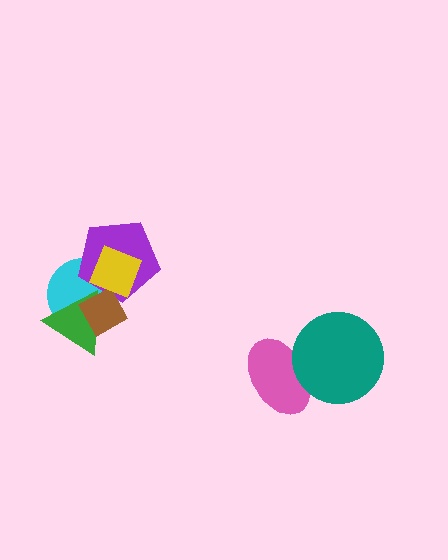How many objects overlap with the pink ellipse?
1 object overlaps with the pink ellipse.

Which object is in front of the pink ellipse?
The teal circle is in front of the pink ellipse.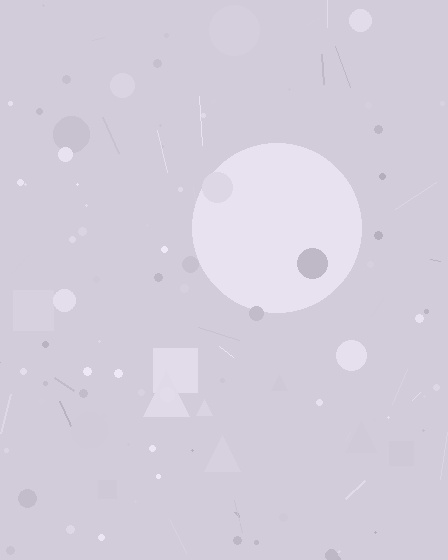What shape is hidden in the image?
A circle is hidden in the image.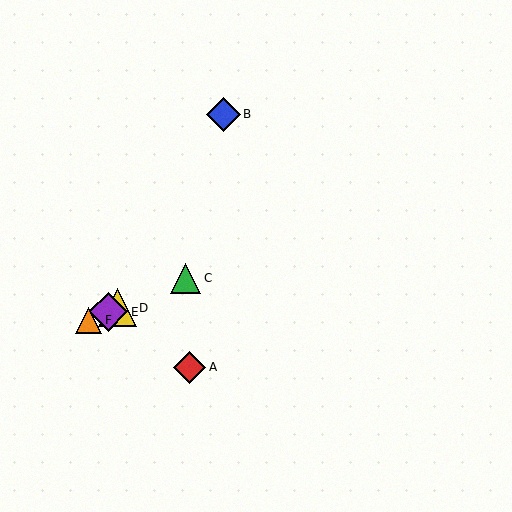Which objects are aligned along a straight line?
Objects C, D, E, F are aligned along a straight line.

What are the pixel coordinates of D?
Object D is at (117, 308).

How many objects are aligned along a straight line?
4 objects (C, D, E, F) are aligned along a straight line.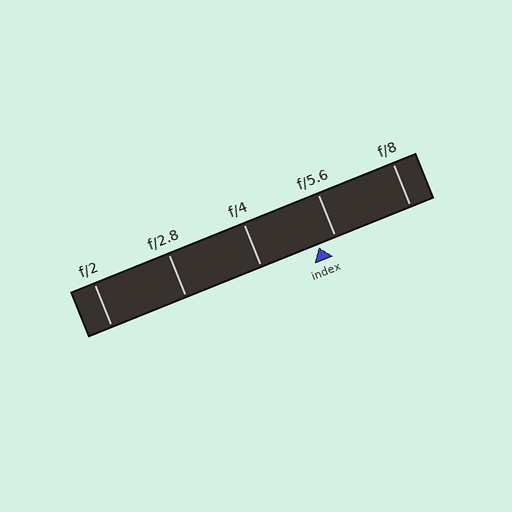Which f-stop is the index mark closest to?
The index mark is closest to f/5.6.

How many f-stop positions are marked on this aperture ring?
There are 5 f-stop positions marked.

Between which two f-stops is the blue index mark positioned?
The index mark is between f/4 and f/5.6.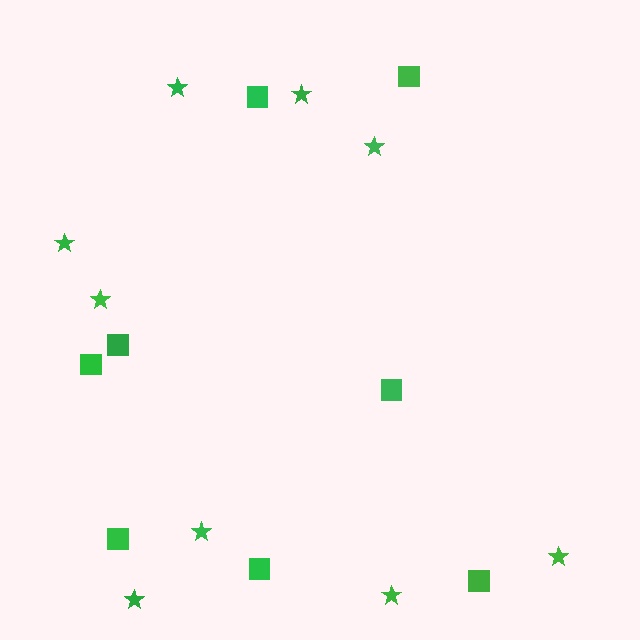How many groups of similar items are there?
There are 2 groups: one group of stars (9) and one group of squares (8).